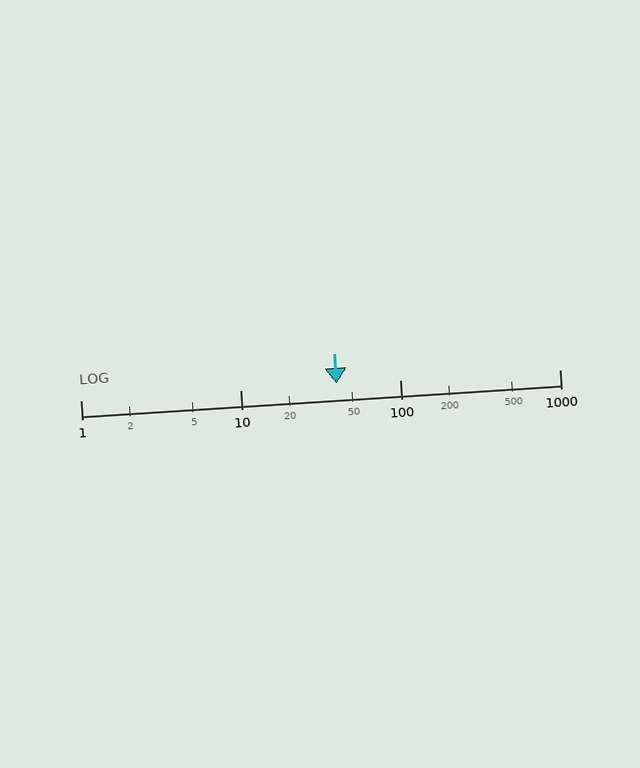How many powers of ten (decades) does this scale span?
The scale spans 3 decades, from 1 to 1000.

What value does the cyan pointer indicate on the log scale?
The pointer indicates approximately 40.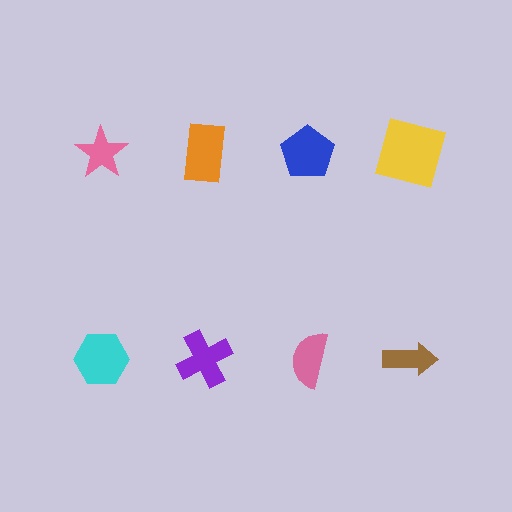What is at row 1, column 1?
A pink star.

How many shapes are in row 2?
4 shapes.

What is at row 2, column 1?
A cyan hexagon.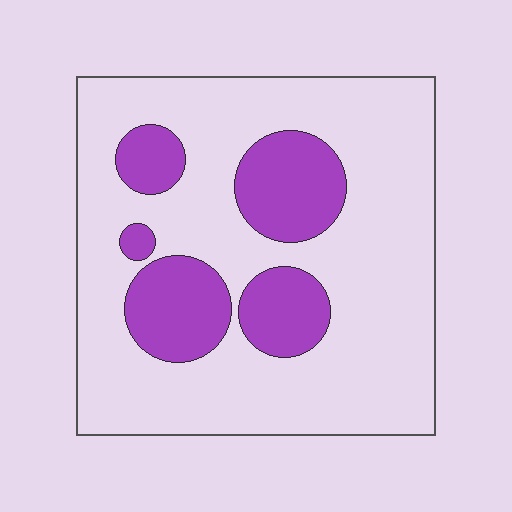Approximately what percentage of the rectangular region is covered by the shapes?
Approximately 25%.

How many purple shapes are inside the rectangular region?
5.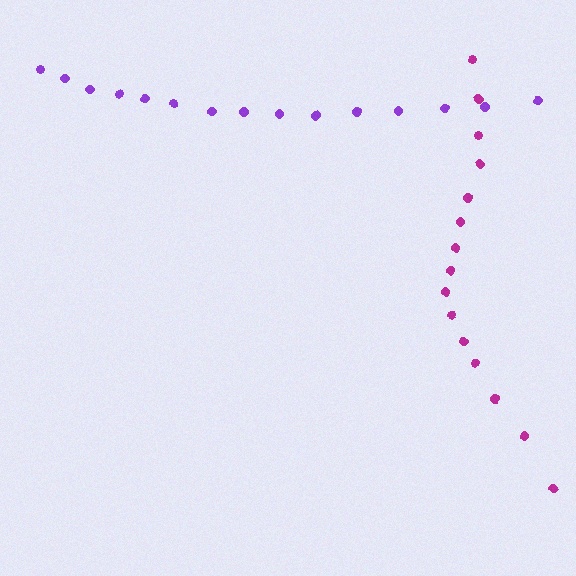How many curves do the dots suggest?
There are 2 distinct paths.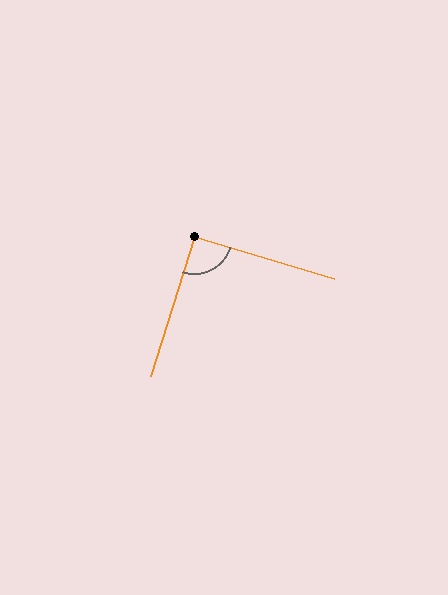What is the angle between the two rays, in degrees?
Approximately 91 degrees.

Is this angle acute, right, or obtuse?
It is approximately a right angle.